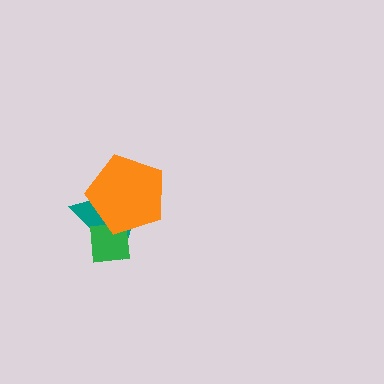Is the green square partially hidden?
Yes, it is partially covered by another shape.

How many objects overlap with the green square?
2 objects overlap with the green square.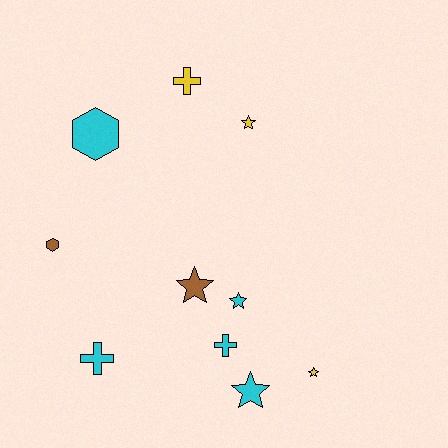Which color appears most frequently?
Cyan, with 5 objects.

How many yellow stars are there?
There are 2 yellow stars.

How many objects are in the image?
There are 10 objects.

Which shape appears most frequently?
Star, with 5 objects.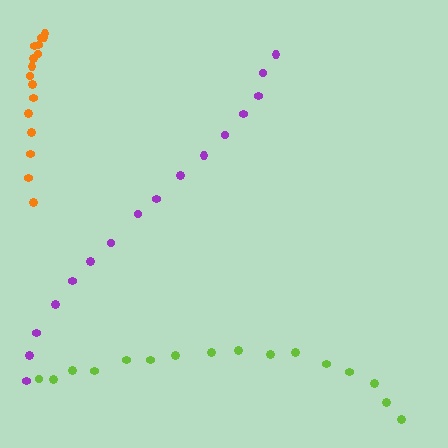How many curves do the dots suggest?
There are 3 distinct paths.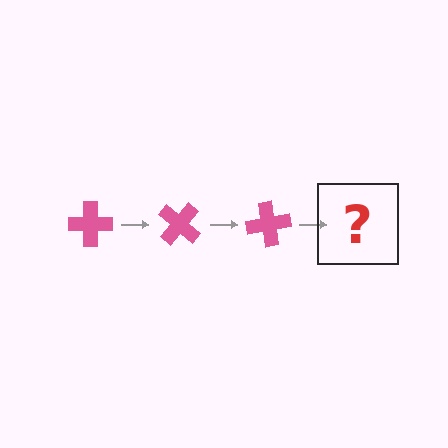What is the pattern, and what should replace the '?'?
The pattern is that the cross rotates 40 degrees each step. The '?' should be a pink cross rotated 120 degrees.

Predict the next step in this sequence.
The next step is a pink cross rotated 120 degrees.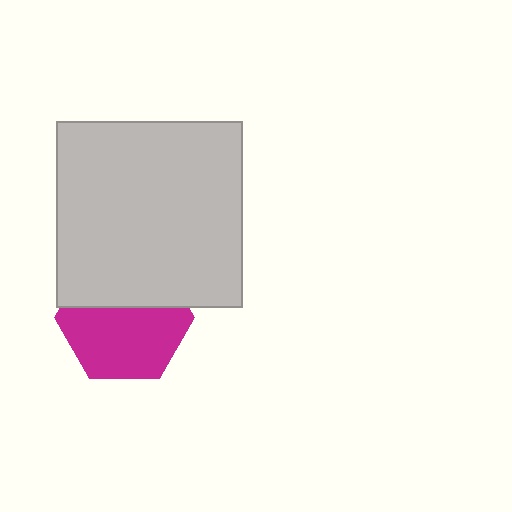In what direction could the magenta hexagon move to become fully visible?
The magenta hexagon could move down. That would shift it out from behind the light gray square entirely.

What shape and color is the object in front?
The object in front is a light gray square.